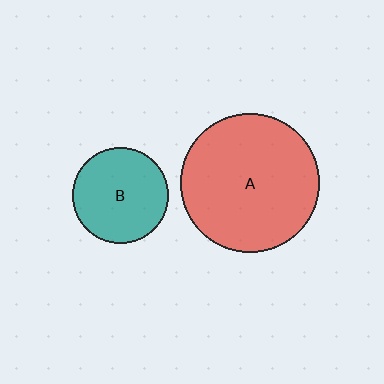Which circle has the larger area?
Circle A (red).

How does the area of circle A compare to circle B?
Approximately 2.1 times.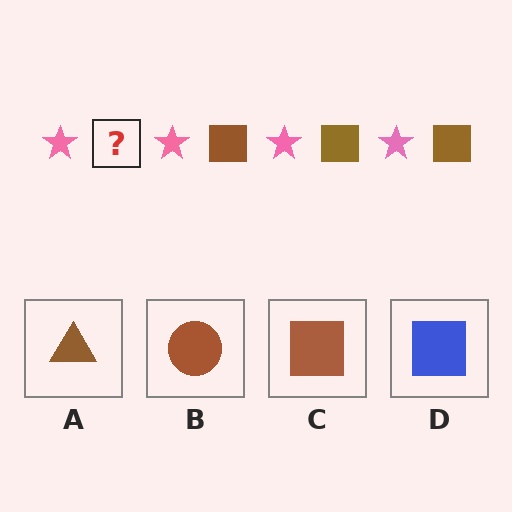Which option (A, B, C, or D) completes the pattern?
C.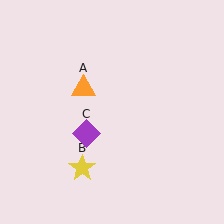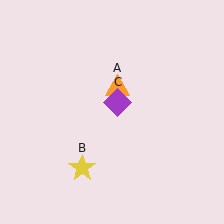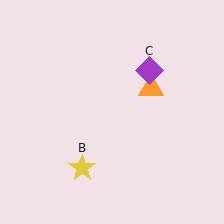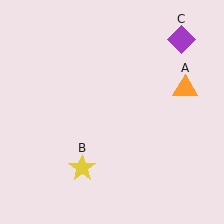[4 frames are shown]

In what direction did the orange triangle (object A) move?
The orange triangle (object A) moved right.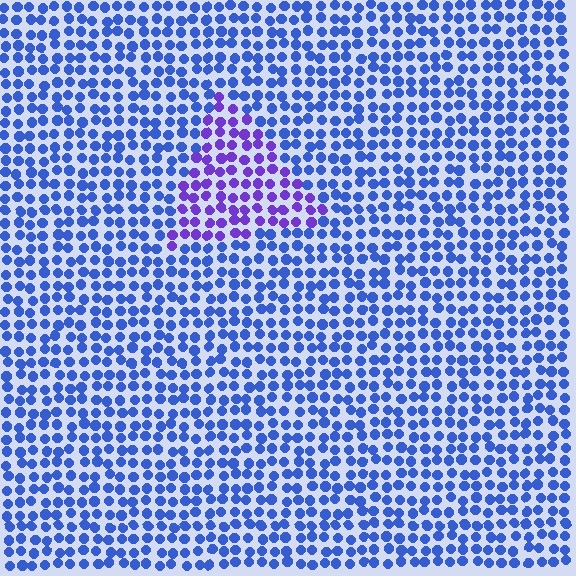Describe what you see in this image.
The image is filled with small blue elements in a uniform arrangement. A triangle-shaped region is visible where the elements are tinted to a slightly different hue, forming a subtle color boundary.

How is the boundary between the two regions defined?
The boundary is defined purely by a slight shift in hue (about 39 degrees). Spacing, size, and orientation are identical on both sides.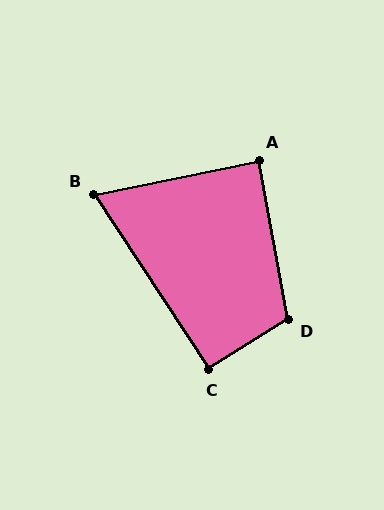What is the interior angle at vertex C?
Approximately 91 degrees (approximately right).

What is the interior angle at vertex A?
Approximately 89 degrees (approximately right).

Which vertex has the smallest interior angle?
B, at approximately 68 degrees.